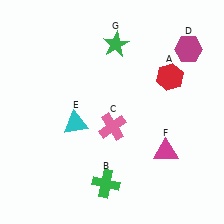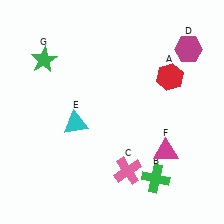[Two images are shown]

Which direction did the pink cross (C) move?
The pink cross (C) moved down.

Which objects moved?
The objects that moved are: the green cross (B), the pink cross (C), the green star (G).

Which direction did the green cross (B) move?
The green cross (B) moved right.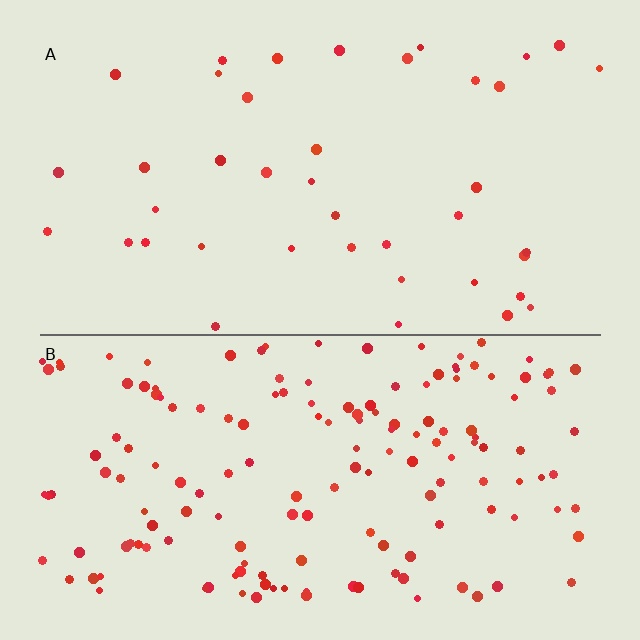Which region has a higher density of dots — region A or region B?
B (the bottom).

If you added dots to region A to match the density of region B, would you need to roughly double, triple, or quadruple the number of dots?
Approximately quadruple.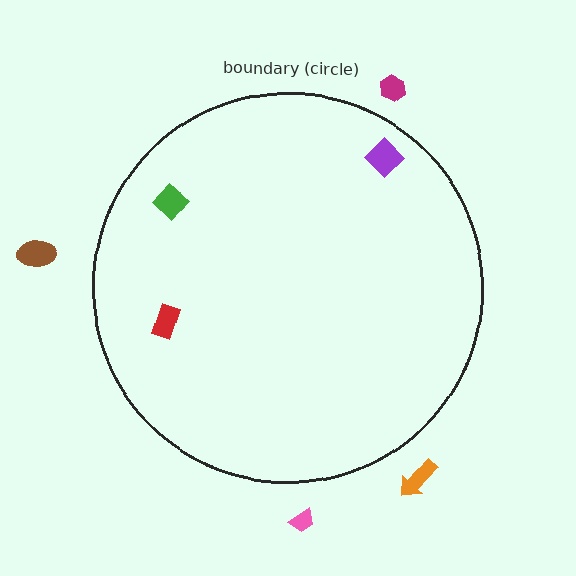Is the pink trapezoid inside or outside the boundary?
Outside.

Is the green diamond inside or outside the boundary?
Inside.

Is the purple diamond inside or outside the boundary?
Inside.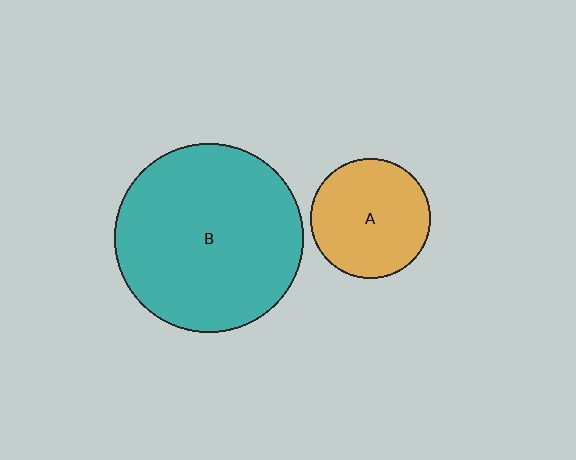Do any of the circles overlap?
No, none of the circles overlap.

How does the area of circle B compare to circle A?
Approximately 2.5 times.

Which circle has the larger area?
Circle B (teal).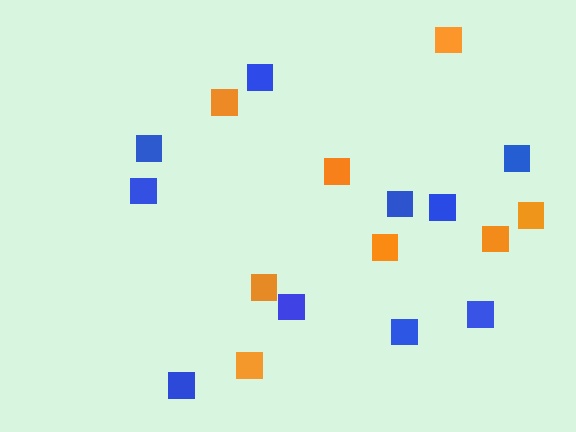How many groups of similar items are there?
There are 2 groups: one group of blue squares (10) and one group of orange squares (8).